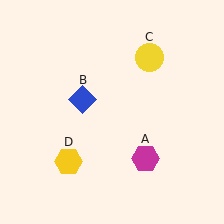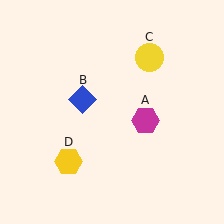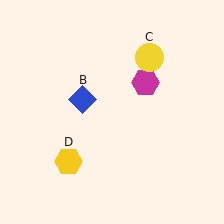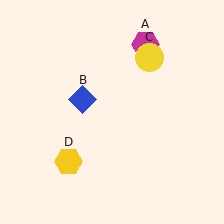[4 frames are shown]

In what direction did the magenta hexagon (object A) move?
The magenta hexagon (object A) moved up.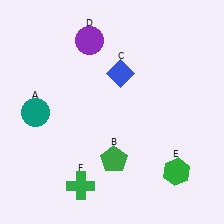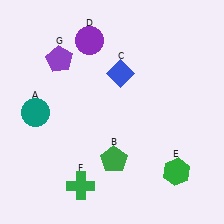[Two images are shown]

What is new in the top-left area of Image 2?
A purple pentagon (G) was added in the top-left area of Image 2.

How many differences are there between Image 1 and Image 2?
There is 1 difference between the two images.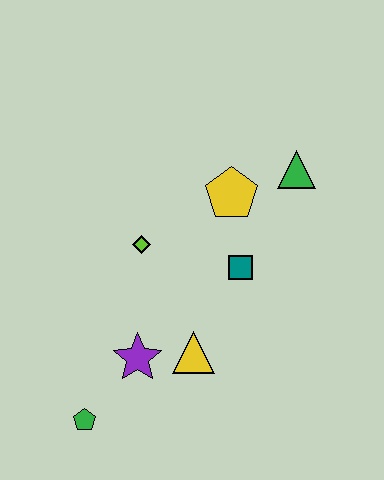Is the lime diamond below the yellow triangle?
No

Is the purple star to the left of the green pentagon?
No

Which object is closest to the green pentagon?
The purple star is closest to the green pentagon.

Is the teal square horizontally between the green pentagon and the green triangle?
Yes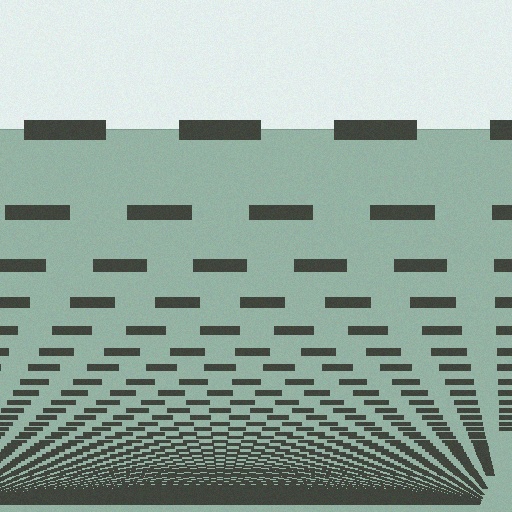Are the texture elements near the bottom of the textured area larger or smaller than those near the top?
Smaller. The gradient is inverted — elements near the bottom are smaller and denser.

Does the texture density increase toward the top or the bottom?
Density increases toward the bottom.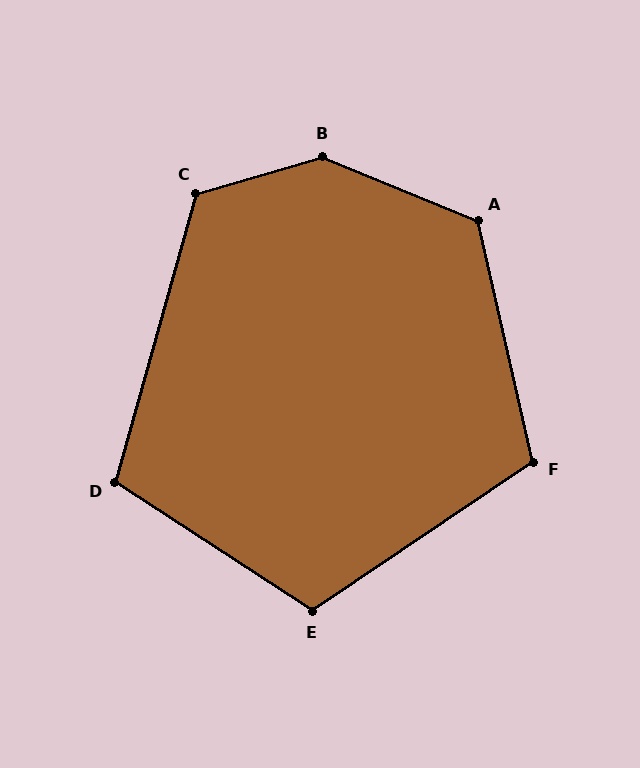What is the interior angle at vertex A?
Approximately 125 degrees (obtuse).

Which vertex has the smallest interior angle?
D, at approximately 107 degrees.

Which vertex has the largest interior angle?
B, at approximately 141 degrees.